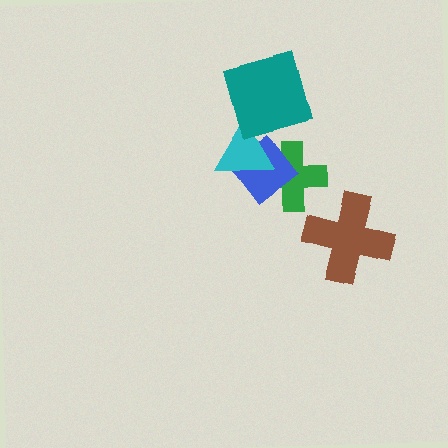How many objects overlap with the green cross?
2 objects overlap with the green cross.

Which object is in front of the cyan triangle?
The teal square is in front of the cyan triangle.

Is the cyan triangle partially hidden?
Yes, it is partially covered by another shape.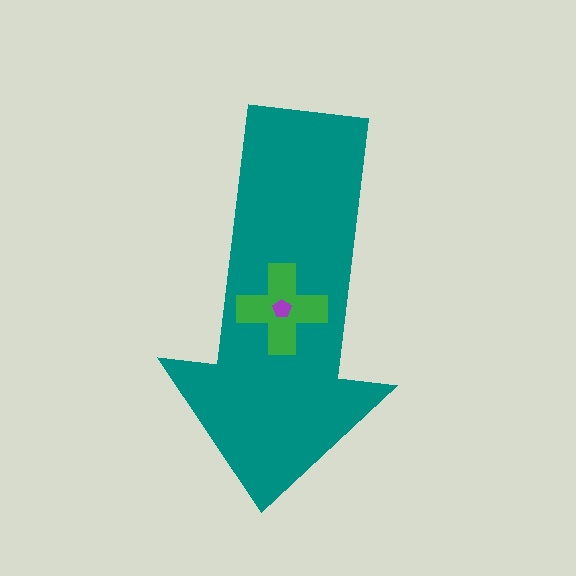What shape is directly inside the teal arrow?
The green cross.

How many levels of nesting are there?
3.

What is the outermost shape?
The teal arrow.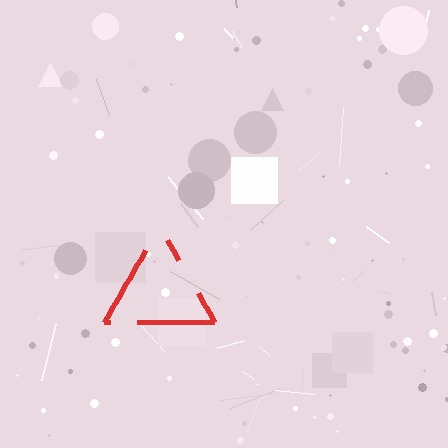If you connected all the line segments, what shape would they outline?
They would outline a triangle.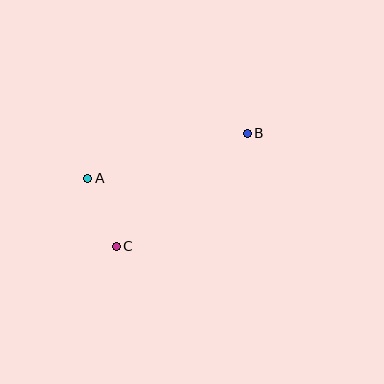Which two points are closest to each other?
Points A and C are closest to each other.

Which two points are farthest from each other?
Points B and C are farthest from each other.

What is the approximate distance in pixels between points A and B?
The distance between A and B is approximately 166 pixels.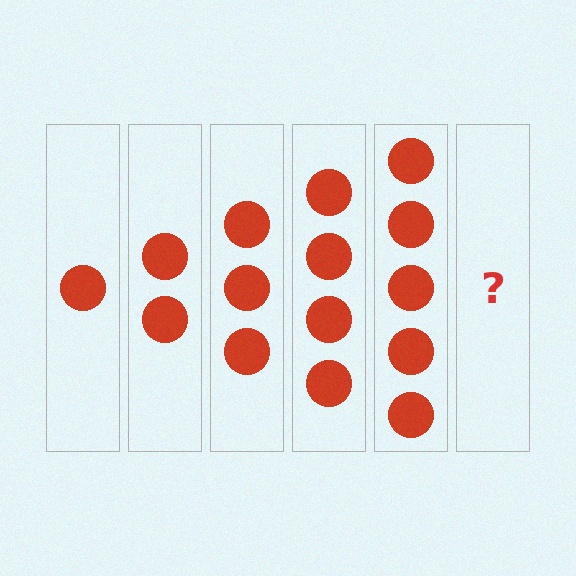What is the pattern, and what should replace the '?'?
The pattern is that each step adds one more circle. The '?' should be 6 circles.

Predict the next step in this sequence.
The next step is 6 circles.